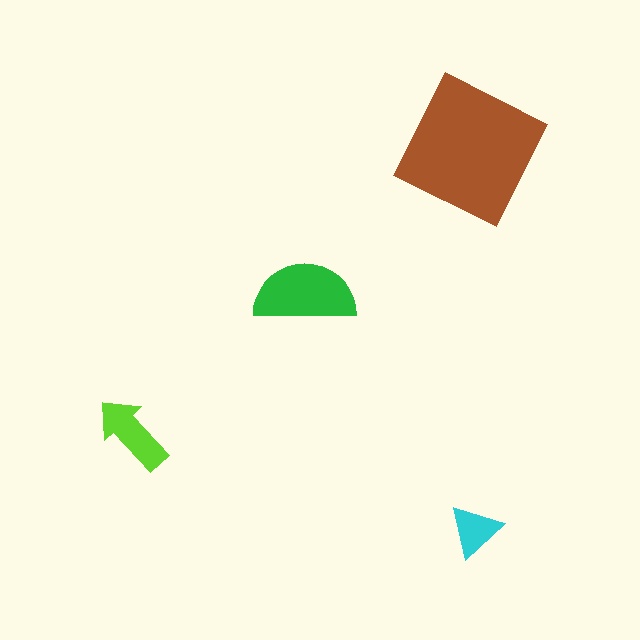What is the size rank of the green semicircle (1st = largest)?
2nd.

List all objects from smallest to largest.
The cyan triangle, the lime arrow, the green semicircle, the brown square.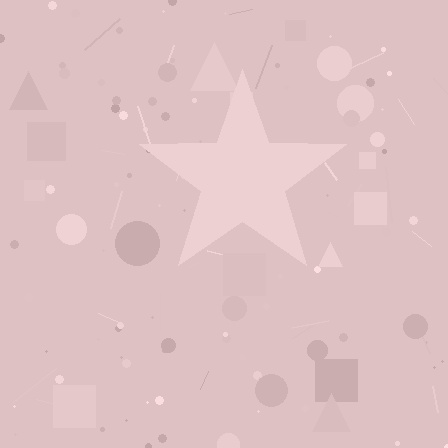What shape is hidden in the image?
A star is hidden in the image.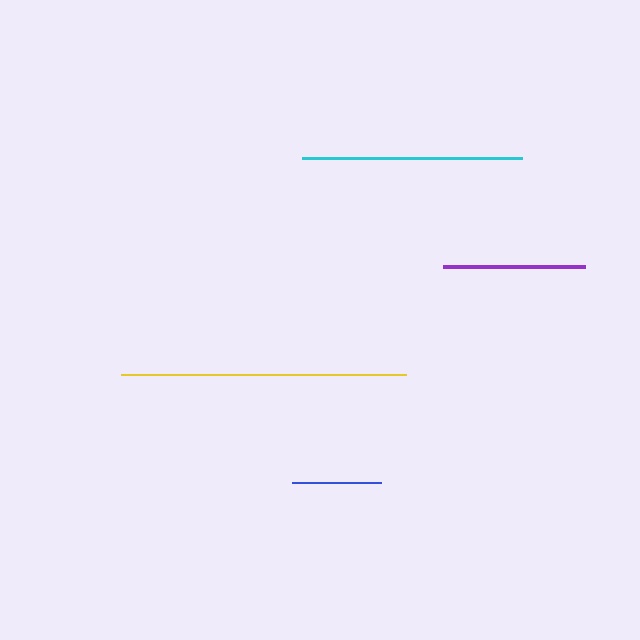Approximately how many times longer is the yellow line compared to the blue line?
The yellow line is approximately 3.2 times the length of the blue line.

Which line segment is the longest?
The yellow line is the longest at approximately 285 pixels.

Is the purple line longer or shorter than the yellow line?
The yellow line is longer than the purple line.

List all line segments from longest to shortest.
From longest to shortest: yellow, cyan, purple, blue.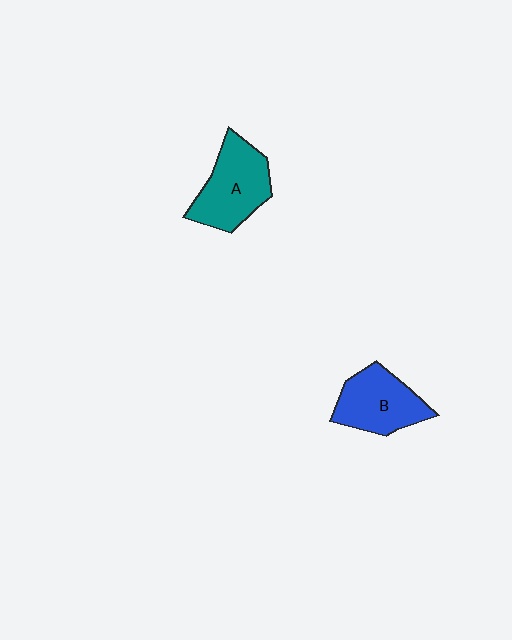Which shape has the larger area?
Shape A (teal).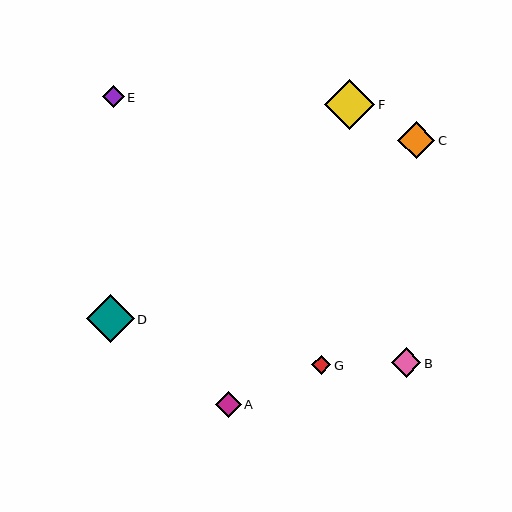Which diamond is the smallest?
Diamond G is the smallest with a size of approximately 19 pixels.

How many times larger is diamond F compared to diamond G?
Diamond F is approximately 2.6 times the size of diamond G.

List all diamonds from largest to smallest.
From largest to smallest: F, D, C, B, A, E, G.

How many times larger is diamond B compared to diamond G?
Diamond B is approximately 1.5 times the size of diamond G.